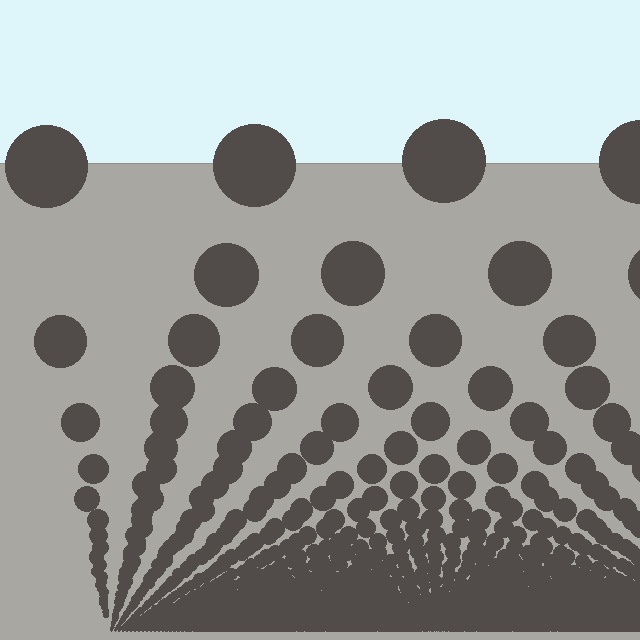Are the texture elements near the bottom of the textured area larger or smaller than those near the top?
Smaller. The gradient is inverted — elements near the bottom are smaller and denser.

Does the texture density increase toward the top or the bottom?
Density increases toward the bottom.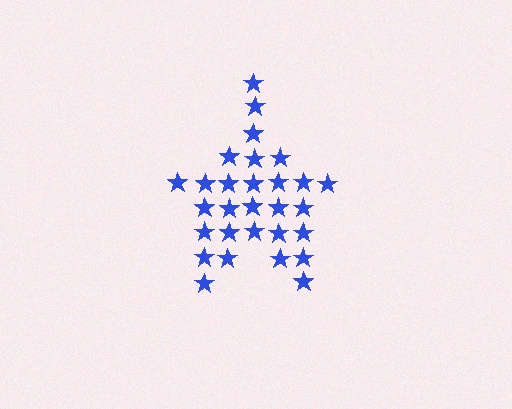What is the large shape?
The large shape is a star.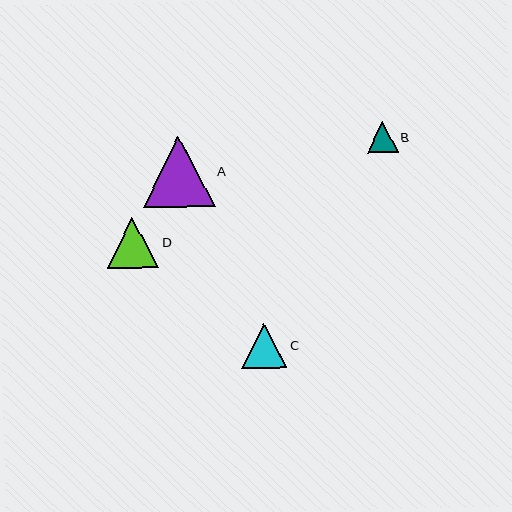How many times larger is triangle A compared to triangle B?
Triangle A is approximately 2.3 times the size of triangle B.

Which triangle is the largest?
Triangle A is the largest with a size of approximately 72 pixels.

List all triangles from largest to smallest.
From largest to smallest: A, D, C, B.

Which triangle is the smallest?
Triangle B is the smallest with a size of approximately 31 pixels.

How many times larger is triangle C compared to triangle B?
Triangle C is approximately 1.4 times the size of triangle B.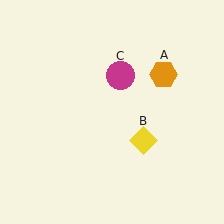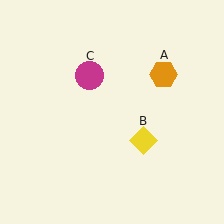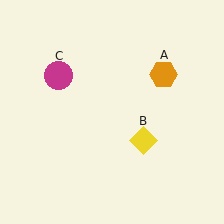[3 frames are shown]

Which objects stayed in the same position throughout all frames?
Orange hexagon (object A) and yellow diamond (object B) remained stationary.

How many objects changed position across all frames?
1 object changed position: magenta circle (object C).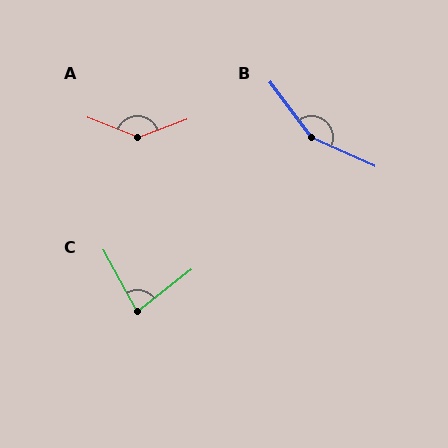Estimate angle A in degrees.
Approximately 138 degrees.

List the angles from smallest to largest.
C (81°), A (138°), B (151°).